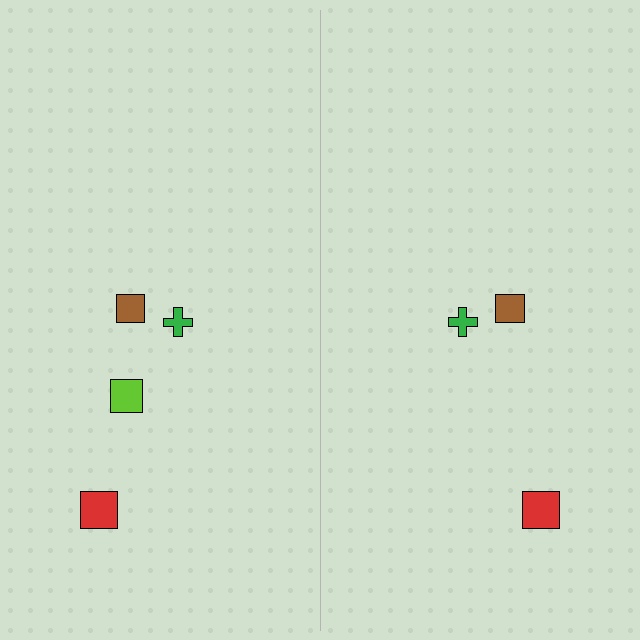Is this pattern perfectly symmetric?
No, the pattern is not perfectly symmetric. A lime square is missing from the right side.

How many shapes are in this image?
There are 7 shapes in this image.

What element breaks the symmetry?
A lime square is missing from the right side.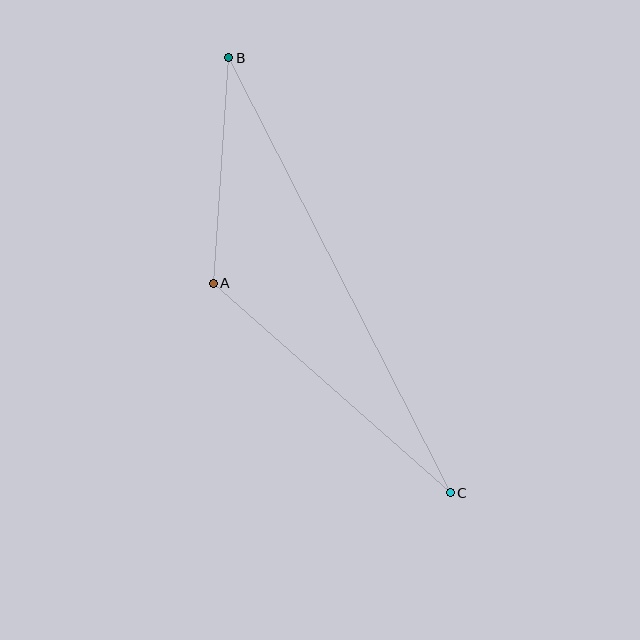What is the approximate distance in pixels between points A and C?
The distance between A and C is approximately 316 pixels.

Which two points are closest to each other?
Points A and B are closest to each other.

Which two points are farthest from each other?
Points B and C are farthest from each other.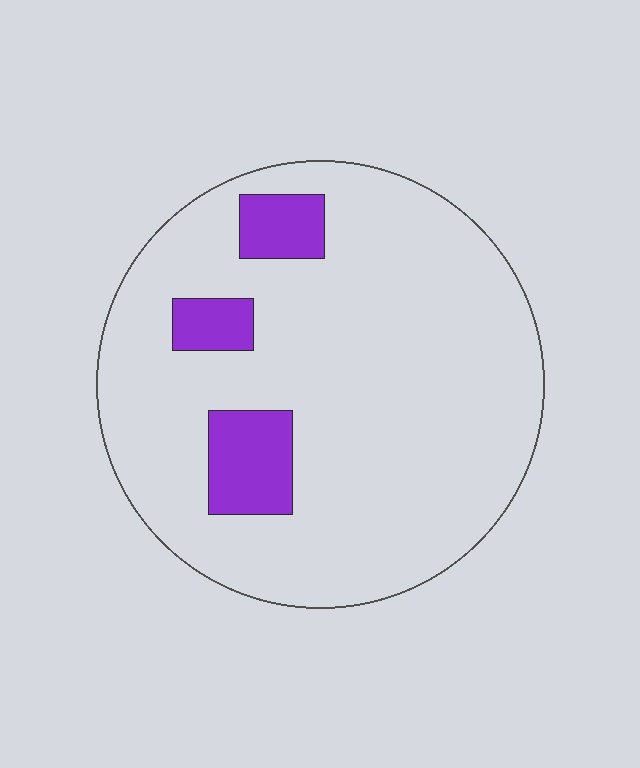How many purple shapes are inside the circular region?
3.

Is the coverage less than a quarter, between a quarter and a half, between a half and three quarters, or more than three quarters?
Less than a quarter.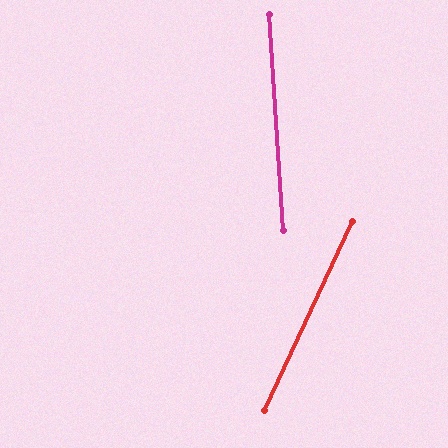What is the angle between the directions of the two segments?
Approximately 28 degrees.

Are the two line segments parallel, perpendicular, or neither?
Neither parallel nor perpendicular — they differ by about 28°.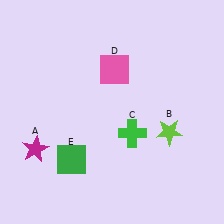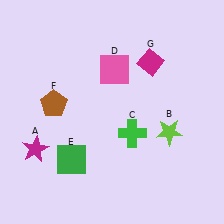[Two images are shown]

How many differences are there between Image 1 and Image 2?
There are 2 differences between the two images.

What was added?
A brown pentagon (F), a magenta diamond (G) were added in Image 2.